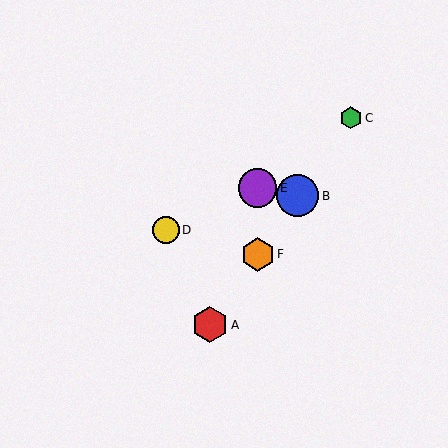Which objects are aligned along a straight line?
Objects A, B, C, F are aligned along a straight line.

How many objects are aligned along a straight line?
4 objects (A, B, C, F) are aligned along a straight line.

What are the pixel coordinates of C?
Object C is at (351, 118).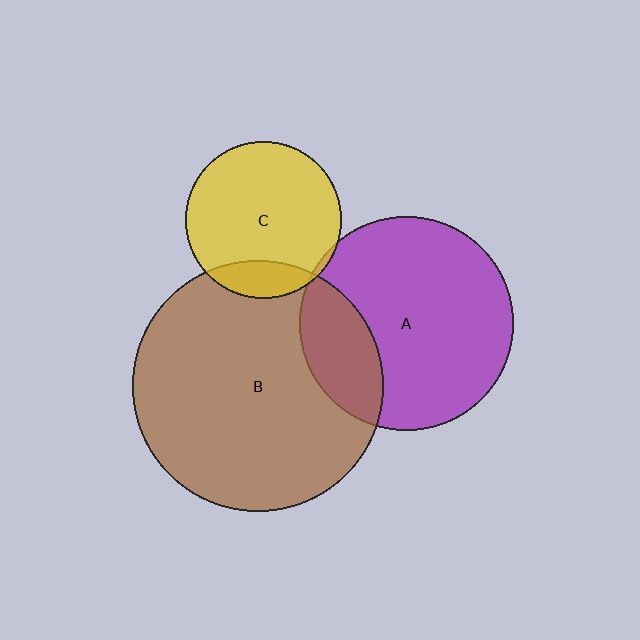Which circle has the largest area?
Circle B (brown).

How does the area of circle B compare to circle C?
Approximately 2.6 times.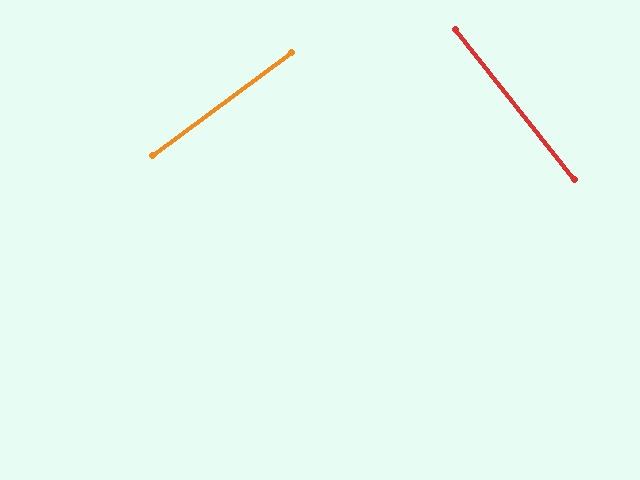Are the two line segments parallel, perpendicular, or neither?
Perpendicular — they meet at approximately 89°.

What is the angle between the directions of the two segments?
Approximately 89 degrees.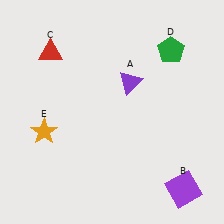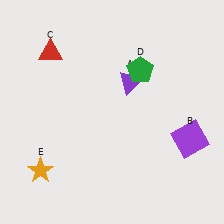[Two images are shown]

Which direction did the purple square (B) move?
The purple square (B) moved up.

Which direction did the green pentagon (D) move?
The green pentagon (D) moved left.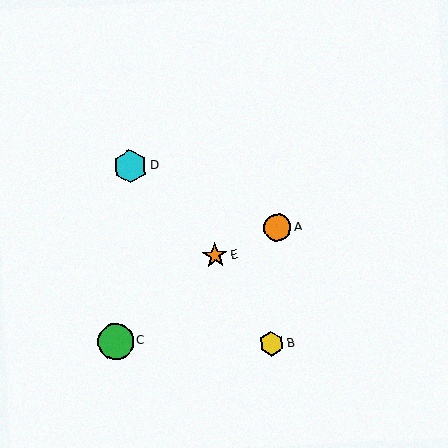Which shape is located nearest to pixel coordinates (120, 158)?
The cyan hexagon (labeled D) at (130, 166) is nearest to that location.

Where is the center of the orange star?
The center of the orange star is at (215, 255).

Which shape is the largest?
The green circle (labeled C) is the largest.